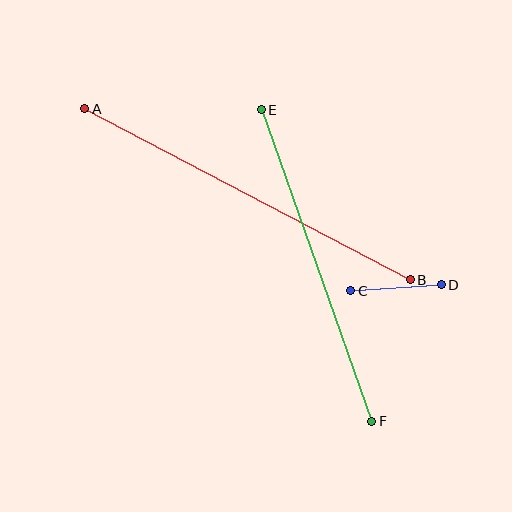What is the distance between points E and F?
The distance is approximately 330 pixels.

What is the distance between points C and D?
The distance is approximately 91 pixels.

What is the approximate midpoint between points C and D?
The midpoint is at approximately (396, 288) pixels.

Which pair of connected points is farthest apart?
Points A and B are farthest apart.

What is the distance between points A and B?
The distance is approximately 368 pixels.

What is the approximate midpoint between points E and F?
The midpoint is at approximately (316, 265) pixels.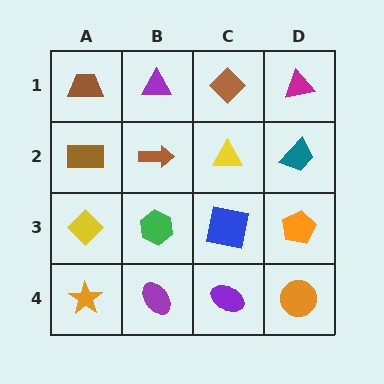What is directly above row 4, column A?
A yellow diamond.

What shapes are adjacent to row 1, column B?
A brown arrow (row 2, column B), a brown trapezoid (row 1, column A), a brown diamond (row 1, column C).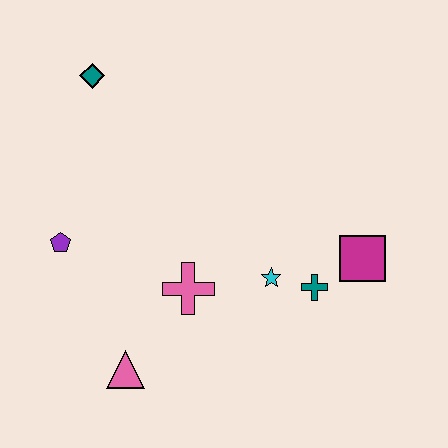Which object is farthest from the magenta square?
The teal diamond is farthest from the magenta square.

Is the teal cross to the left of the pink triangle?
No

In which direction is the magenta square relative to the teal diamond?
The magenta square is to the right of the teal diamond.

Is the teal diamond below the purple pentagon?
No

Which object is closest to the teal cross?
The cyan star is closest to the teal cross.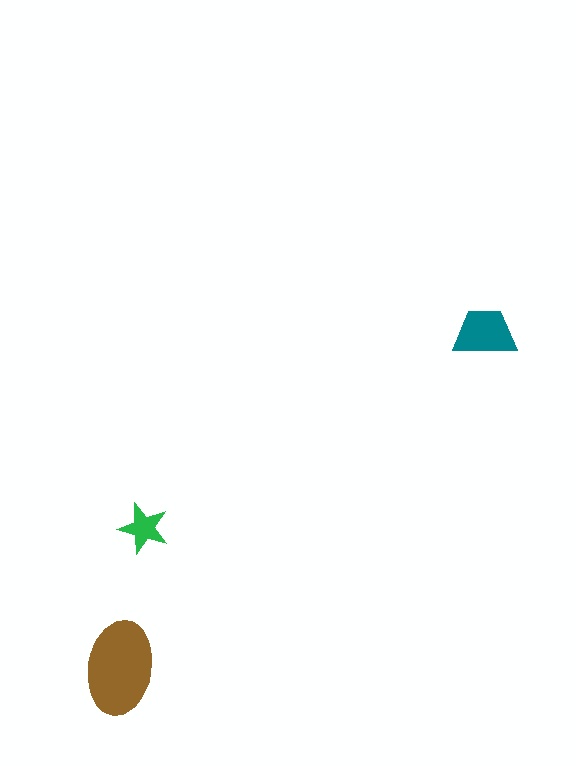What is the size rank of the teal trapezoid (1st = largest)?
2nd.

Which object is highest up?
The teal trapezoid is topmost.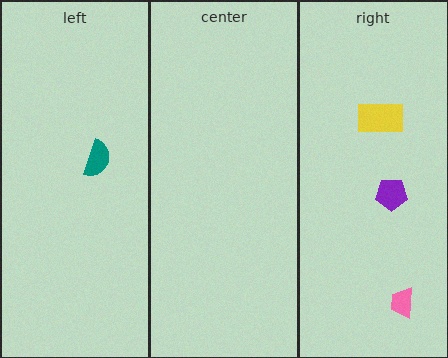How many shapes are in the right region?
3.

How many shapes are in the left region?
1.